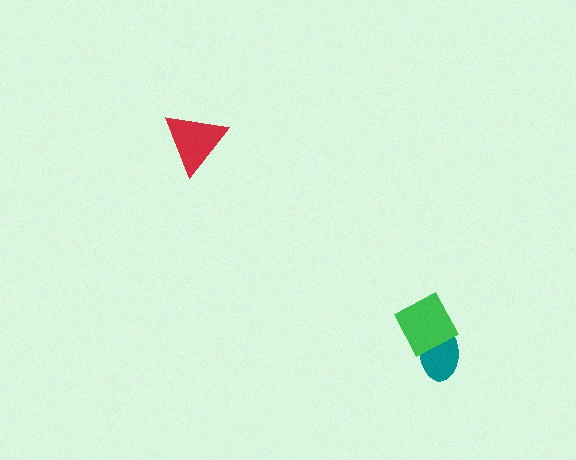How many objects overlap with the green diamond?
1 object overlaps with the green diamond.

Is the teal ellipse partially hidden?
Yes, it is partially covered by another shape.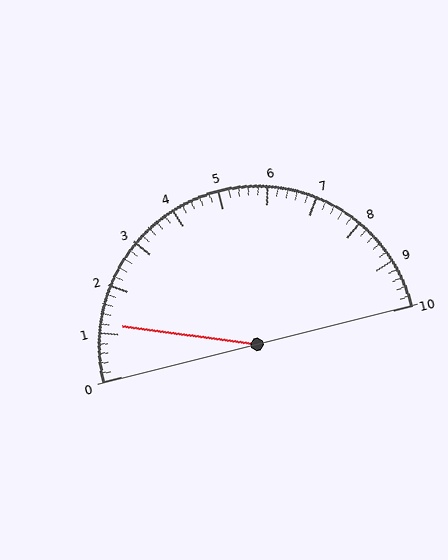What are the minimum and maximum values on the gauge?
The gauge ranges from 0 to 10.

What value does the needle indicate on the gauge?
The needle indicates approximately 1.2.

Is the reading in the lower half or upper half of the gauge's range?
The reading is in the lower half of the range (0 to 10).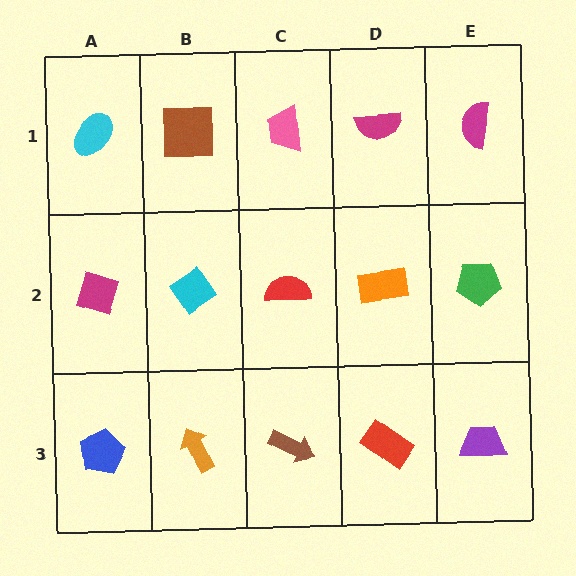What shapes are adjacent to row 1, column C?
A red semicircle (row 2, column C), a brown square (row 1, column B), a magenta semicircle (row 1, column D).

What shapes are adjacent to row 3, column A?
A magenta diamond (row 2, column A), an orange arrow (row 3, column B).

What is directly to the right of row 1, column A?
A brown square.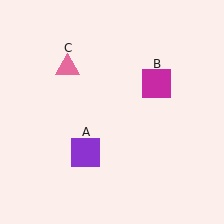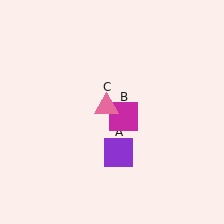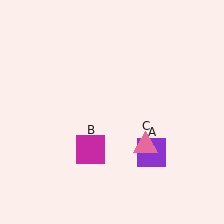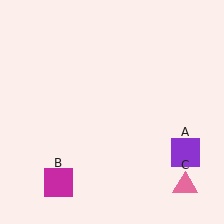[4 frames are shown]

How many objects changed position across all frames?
3 objects changed position: purple square (object A), magenta square (object B), pink triangle (object C).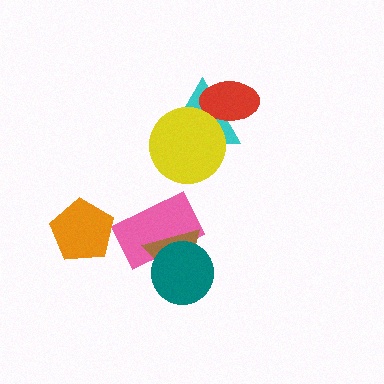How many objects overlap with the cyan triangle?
2 objects overlap with the cyan triangle.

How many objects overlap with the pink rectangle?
2 objects overlap with the pink rectangle.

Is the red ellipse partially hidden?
Yes, it is partially covered by another shape.